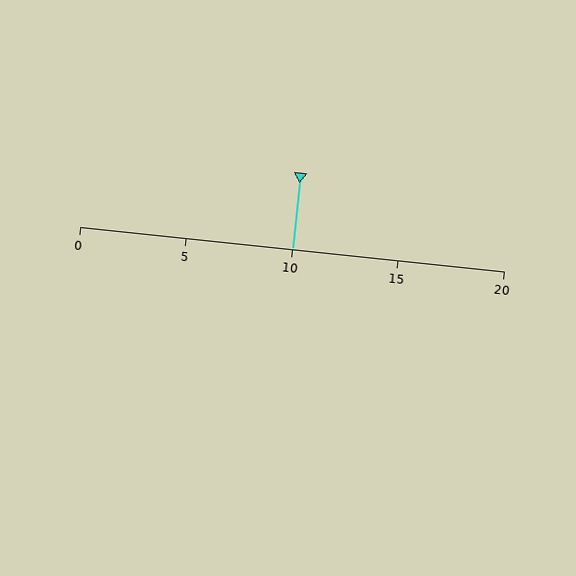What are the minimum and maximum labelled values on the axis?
The axis runs from 0 to 20.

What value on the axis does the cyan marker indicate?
The marker indicates approximately 10.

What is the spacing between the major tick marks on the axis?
The major ticks are spaced 5 apart.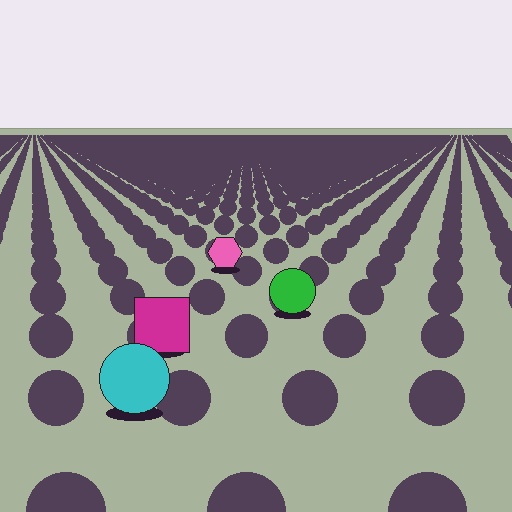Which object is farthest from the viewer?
The pink hexagon is farthest from the viewer. It appears smaller and the ground texture around it is denser.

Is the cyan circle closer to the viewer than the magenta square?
Yes. The cyan circle is closer — you can tell from the texture gradient: the ground texture is coarser near it.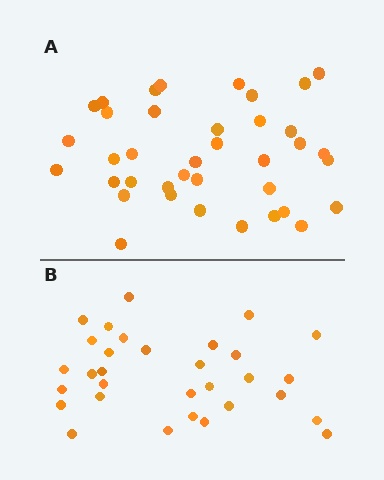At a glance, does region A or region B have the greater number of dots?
Region A (the top region) has more dots.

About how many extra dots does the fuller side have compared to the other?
Region A has roughly 8 or so more dots than region B.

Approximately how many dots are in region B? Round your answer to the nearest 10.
About 30 dots. (The exact count is 31, which rounds to 30.)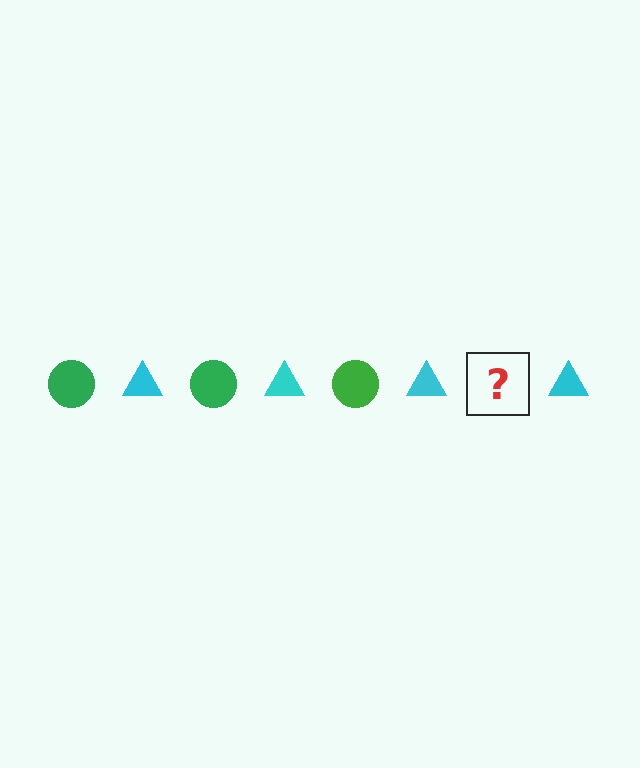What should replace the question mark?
The question mark should be replaced with a green circle.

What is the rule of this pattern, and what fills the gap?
The rule is that the pattern alternates between green circle and cyan triangle. The gap should be filled with a green circle.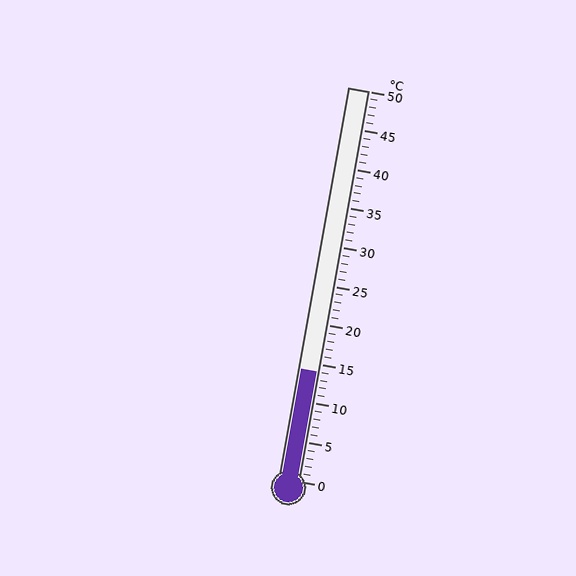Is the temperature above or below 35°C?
The temperature is below 35°C.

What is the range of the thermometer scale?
The thermometer scale ranges from 0°C to 50°C.